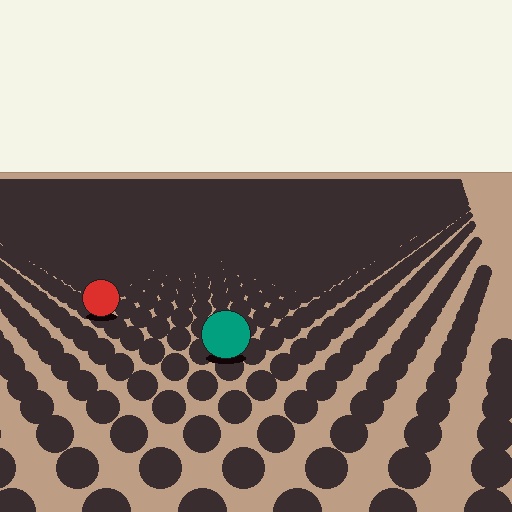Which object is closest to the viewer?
The teal circle is closest. The texture marks near it are larger and more spread out.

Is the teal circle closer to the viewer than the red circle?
Yes. The teal circle is closer — you can tell from the texture gradient: the ground texture is coarser near it.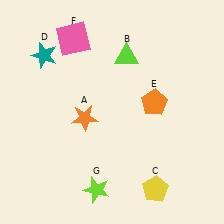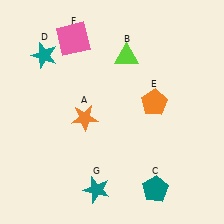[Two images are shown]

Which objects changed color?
C changed from yellow to teal. G changed from lime to teal.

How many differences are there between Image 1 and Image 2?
There are 2 differences between the two images.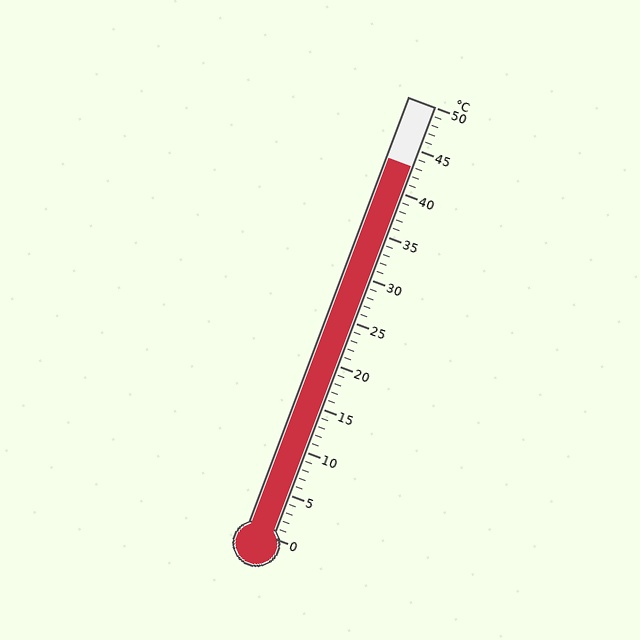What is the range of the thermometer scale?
The thermometer scale ranges from 0°C to 50°C.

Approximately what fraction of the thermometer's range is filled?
The thermometer is filled to approximately 85% of its range.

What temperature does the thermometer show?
The thermometer shows approximately 43°C.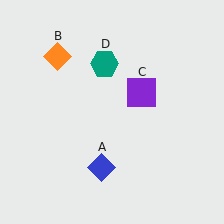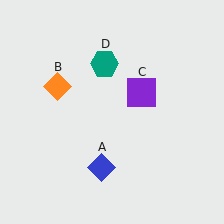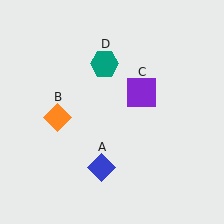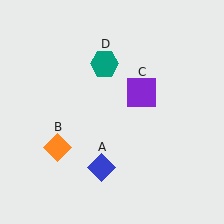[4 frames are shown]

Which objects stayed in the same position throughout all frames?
Blue diamond (object A) and purple square (object C) and teal hexagon (object D) remained stationary.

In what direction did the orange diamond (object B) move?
The orange diamond (object B) moved down.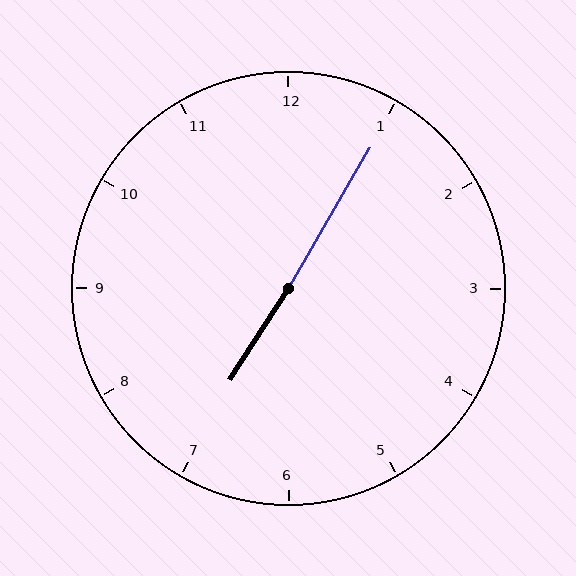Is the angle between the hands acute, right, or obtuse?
It is obtuse.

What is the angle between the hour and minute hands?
Approximately 178 degrees.